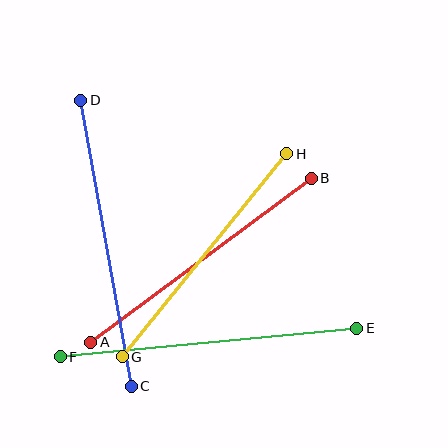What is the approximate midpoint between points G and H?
The midpoint is at approximately (205, 255) pixels.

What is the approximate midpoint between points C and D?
The midpoint is at approximately (106, 243) pixels.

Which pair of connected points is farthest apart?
Points E and F are farthest apart.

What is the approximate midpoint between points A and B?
The midpoint is at approximately (201, 260) pixels.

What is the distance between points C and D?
The distance is approximately 291 pixels.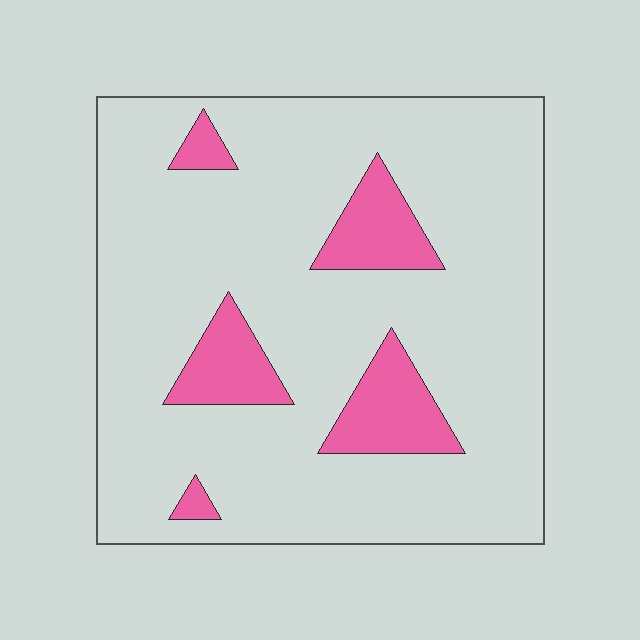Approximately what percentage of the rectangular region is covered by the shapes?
Approximately 15%.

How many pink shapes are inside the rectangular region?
5.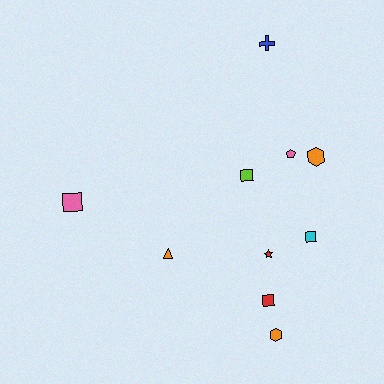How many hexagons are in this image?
There are 2 hexagons.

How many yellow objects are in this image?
There are no yellow objects.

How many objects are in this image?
There are 10 objects.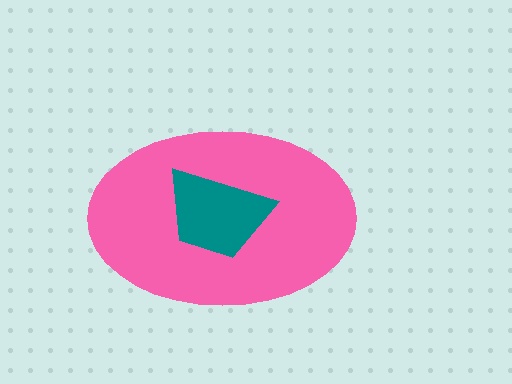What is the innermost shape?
The teal trapezoid.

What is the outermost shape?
The pink ellipse.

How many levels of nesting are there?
2.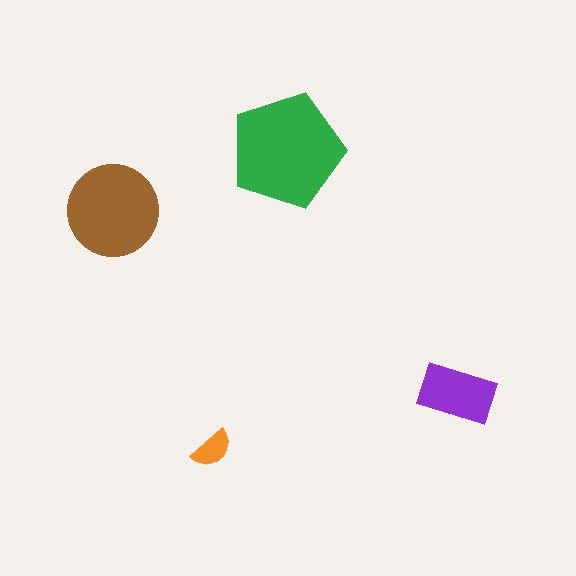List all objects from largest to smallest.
The green pentagon, the brown circle, the purple rectangle, the orange semicircle.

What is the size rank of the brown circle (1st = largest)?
2nd.